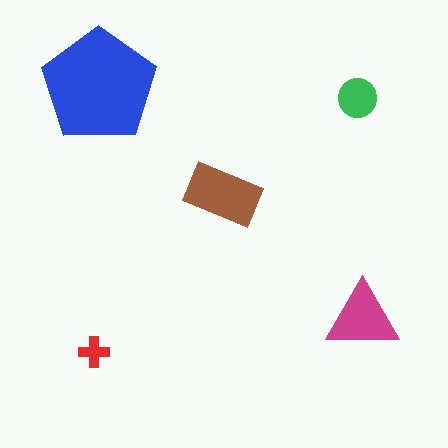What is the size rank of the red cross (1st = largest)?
5th.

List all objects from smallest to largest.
The red cross, the green circle, the magenta triangle, the brown rectangle, the blue pentagon.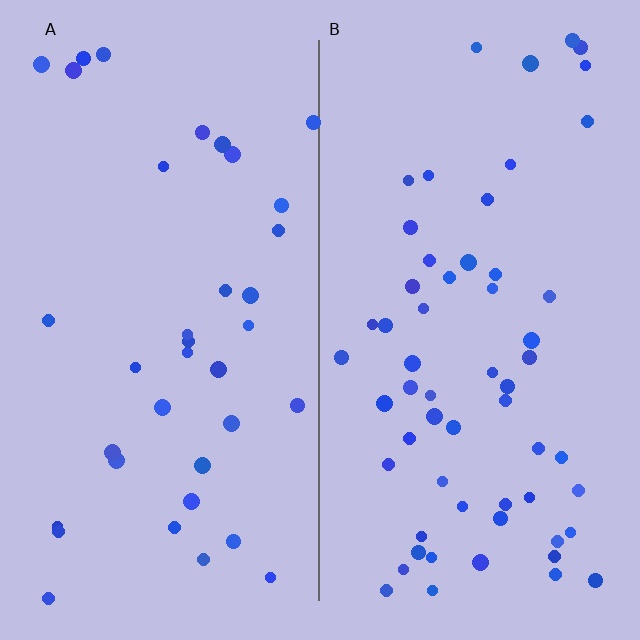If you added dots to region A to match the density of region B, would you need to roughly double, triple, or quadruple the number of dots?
Approximately double.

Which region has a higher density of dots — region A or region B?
B (the right).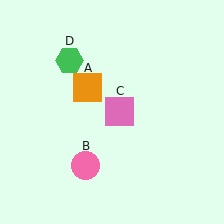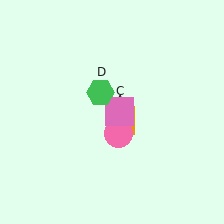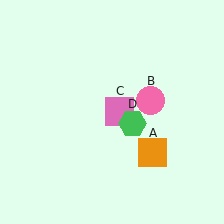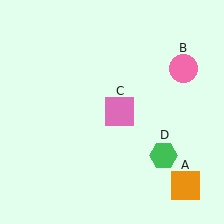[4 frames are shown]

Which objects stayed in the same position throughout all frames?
Pink square (object C) remained stationary.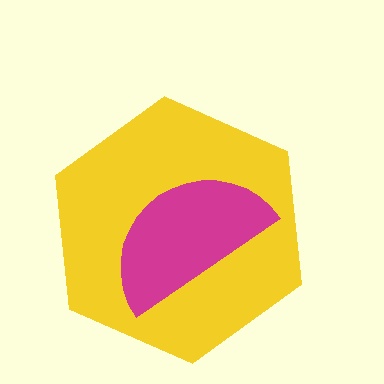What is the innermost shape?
The magenta semicircle.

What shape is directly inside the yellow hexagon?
The magenta semicircle.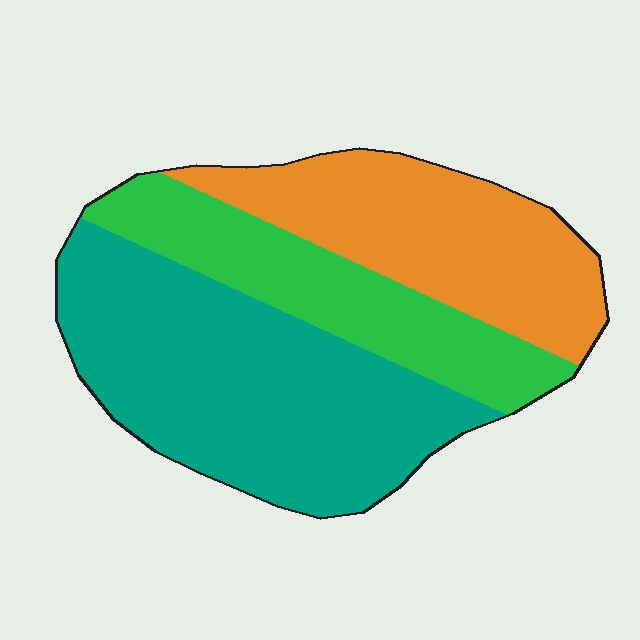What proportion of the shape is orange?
Orange covers roughly 30% of the shape.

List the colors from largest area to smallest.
From largest to smallest: teal, orange, green.